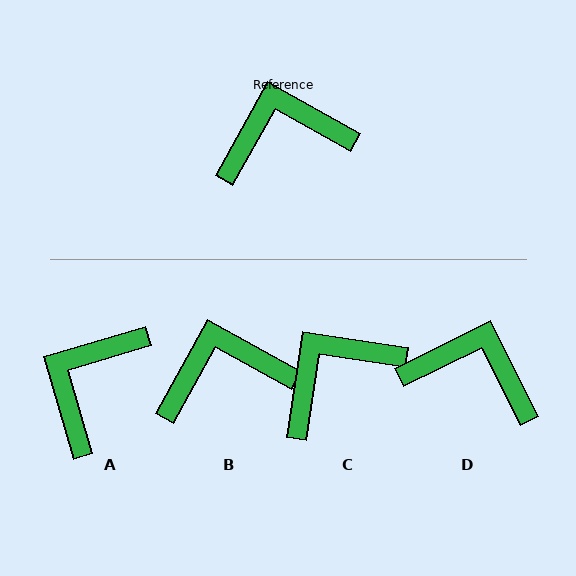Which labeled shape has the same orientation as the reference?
B.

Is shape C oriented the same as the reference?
No, it is off by about 21 degrees.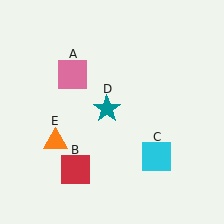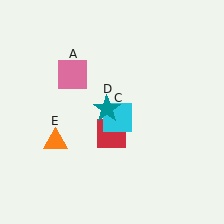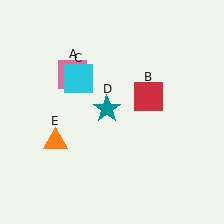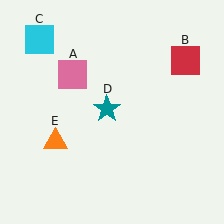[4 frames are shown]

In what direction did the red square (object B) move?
The red square (object B) moved up and to the right.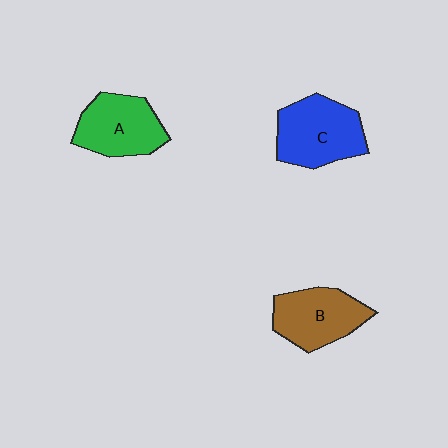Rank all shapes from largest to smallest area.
From largest to smallest: C (blue), A (green), B (brown).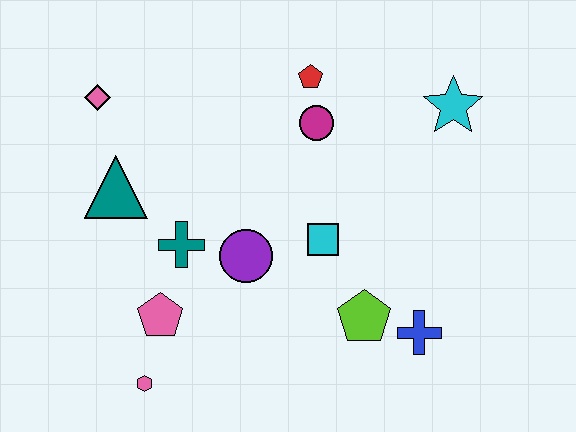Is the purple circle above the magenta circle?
No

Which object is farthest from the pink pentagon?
The cyan star is farthest from the pink pentagon.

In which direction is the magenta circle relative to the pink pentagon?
The magenta circle is above the pink pentagon.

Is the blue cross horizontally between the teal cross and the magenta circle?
No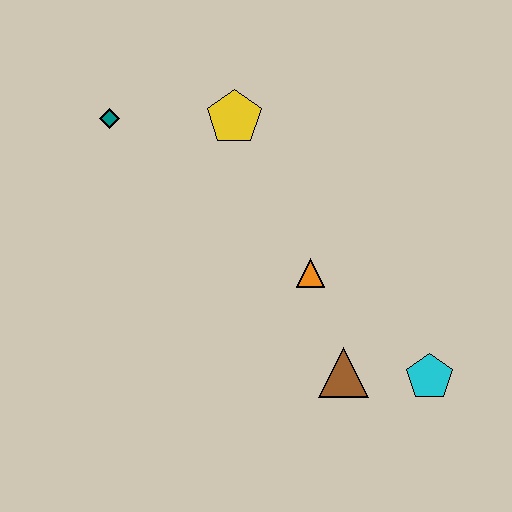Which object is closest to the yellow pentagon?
The teal diamond is closest to the yellow pentagon.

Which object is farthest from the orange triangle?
The teal diamond is farthest from the orange triangle.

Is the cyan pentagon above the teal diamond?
No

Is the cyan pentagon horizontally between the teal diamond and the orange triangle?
No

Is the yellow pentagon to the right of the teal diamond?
Yes